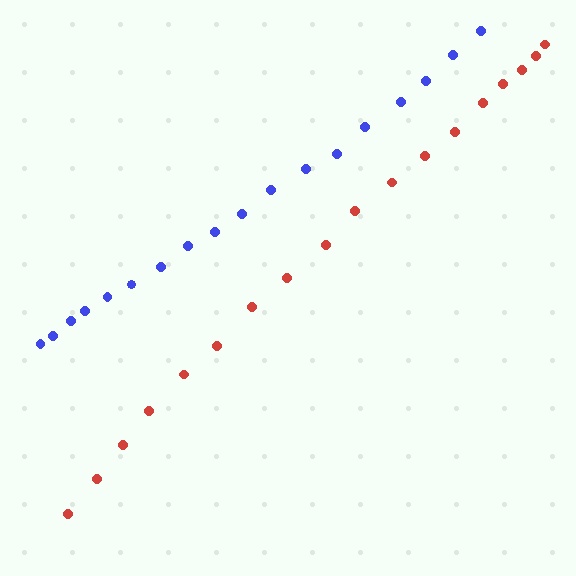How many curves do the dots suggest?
There are 2 distinct paths.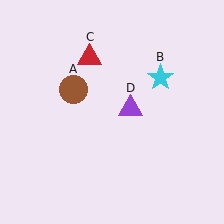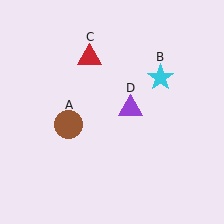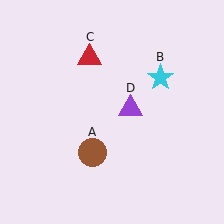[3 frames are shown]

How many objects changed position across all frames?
1 object changed position: brown circle (object A).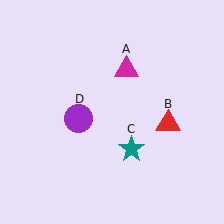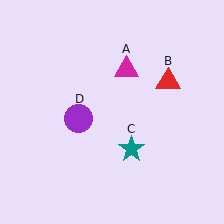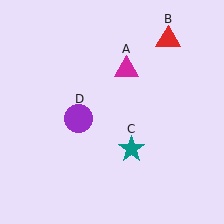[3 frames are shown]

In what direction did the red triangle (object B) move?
The red triangle (object B) moved up.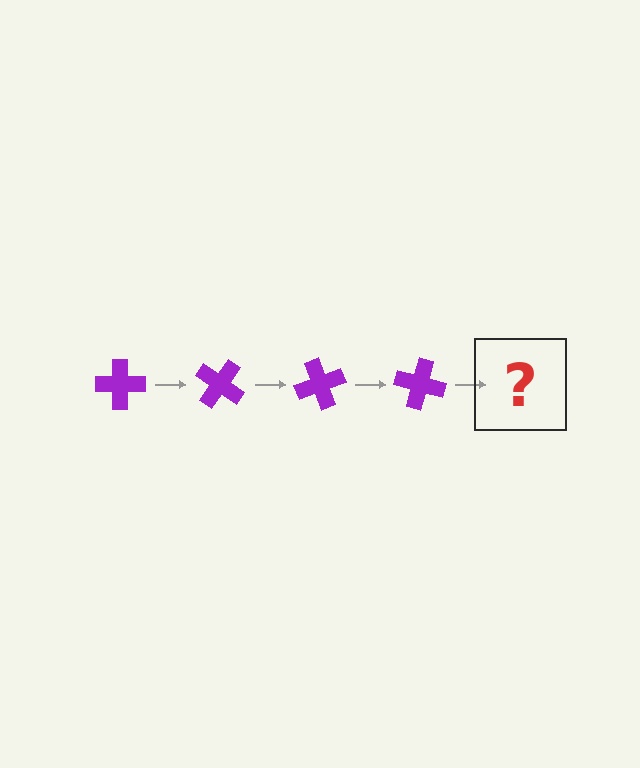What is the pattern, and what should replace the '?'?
The pattern is that the cross rotates 35 degrees each step. The '?' should be a purple cross rotated 140 degrees.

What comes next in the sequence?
The next element should be a purple cross rotated 140 degrees.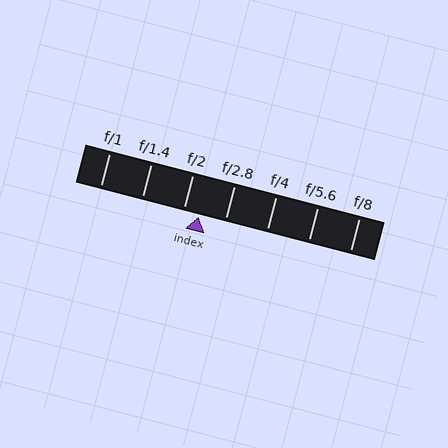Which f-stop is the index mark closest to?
The index mark is closest to f/2.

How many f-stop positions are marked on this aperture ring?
There are 7 f-stop positions marked.